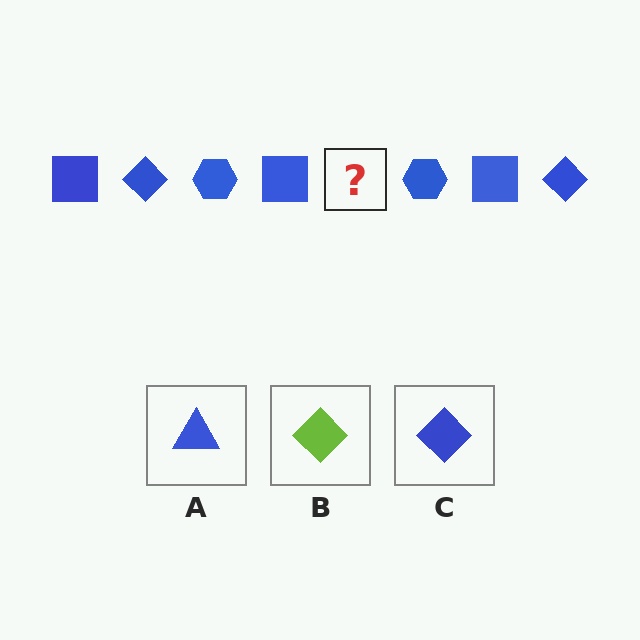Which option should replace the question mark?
Option C.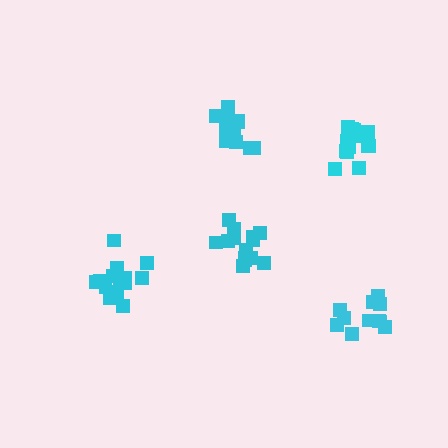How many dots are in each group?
Group 1: 11 dots, Group 2: 14 dots, Group 3: 14 dots, Group 4: 13 dots, Group 5: 11 dots (63 total).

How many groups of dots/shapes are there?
There are 5 groups.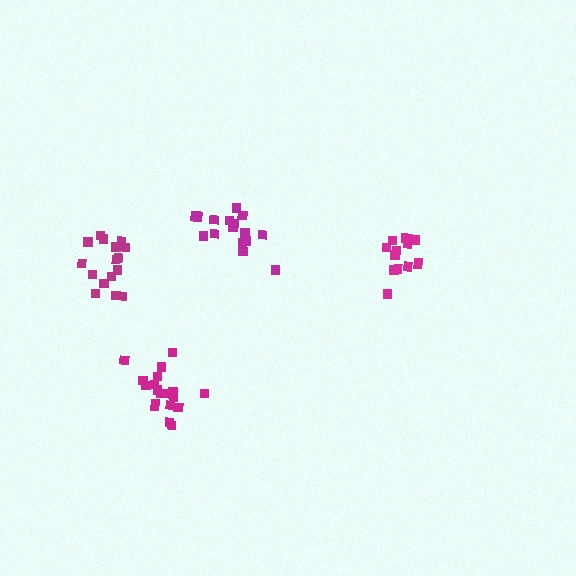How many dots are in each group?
Group 1: 14 dots, Group 2: 16 dots, Group 3: 16 dots, Group 4: 19 dots (65 total).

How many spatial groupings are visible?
There are 4 spatial groupings.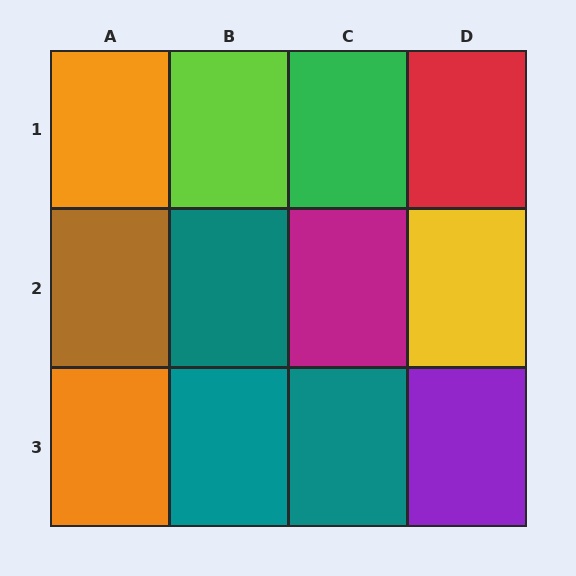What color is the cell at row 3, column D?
Purple.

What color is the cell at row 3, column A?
Orange.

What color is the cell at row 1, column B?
Lime.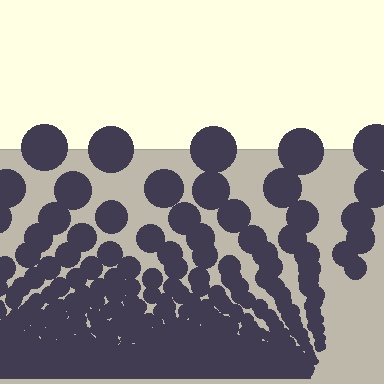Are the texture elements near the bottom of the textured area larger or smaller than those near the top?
Smaller. The gradient is inverted — elements near the bottom are smaller and denser.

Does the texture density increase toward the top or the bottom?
Density increases toward the bottom.